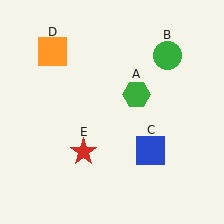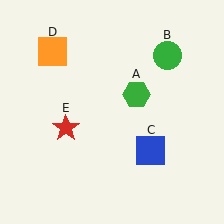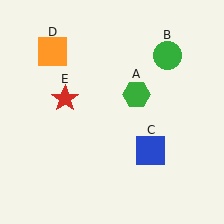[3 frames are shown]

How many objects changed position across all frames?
1 object changed position: red star (object E).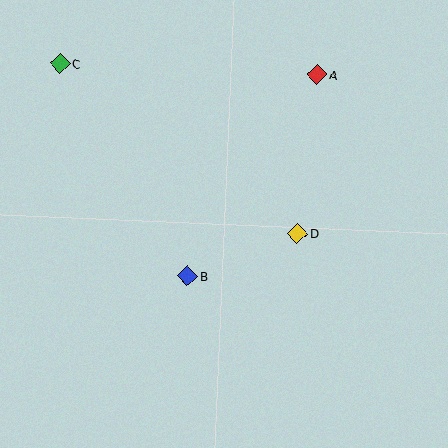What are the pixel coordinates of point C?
Point C is at (60, 64).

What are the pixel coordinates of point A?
Point A is at (317, 74).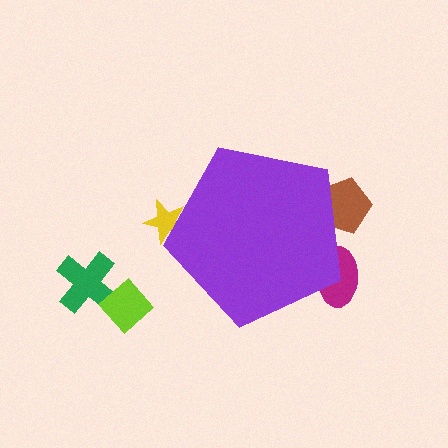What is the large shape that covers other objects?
A purple pentagon.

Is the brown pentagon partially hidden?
Yes, the brown pentagon is partially hidden behind the purple pentagon.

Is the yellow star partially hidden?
Yes, the yellow star is partially hidden behind the purple pentagon.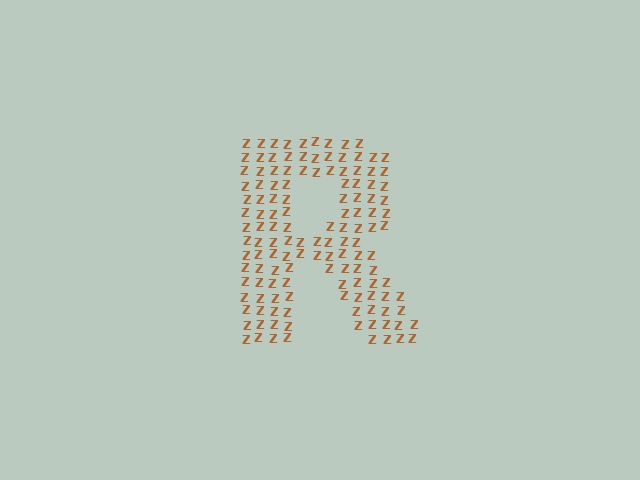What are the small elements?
The small elements are letter Z's.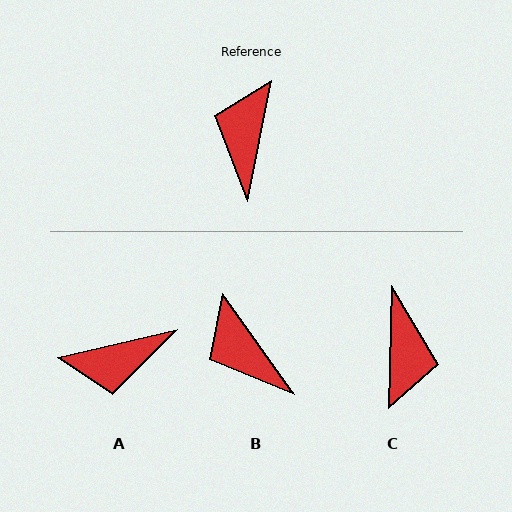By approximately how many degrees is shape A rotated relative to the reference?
Approximately 115 degrees counter-clockwise.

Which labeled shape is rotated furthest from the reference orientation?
C, about 170 degrees away.